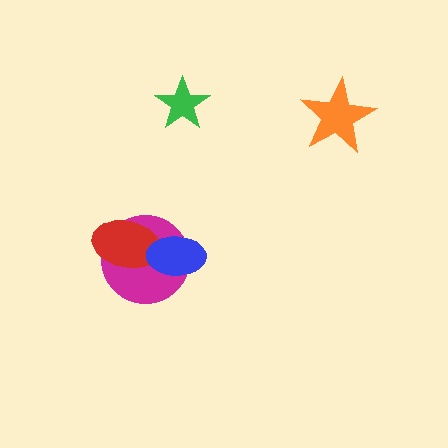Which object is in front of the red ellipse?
The blue ellipse is in front of the red ellipse.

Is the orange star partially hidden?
No, no other shape covers it.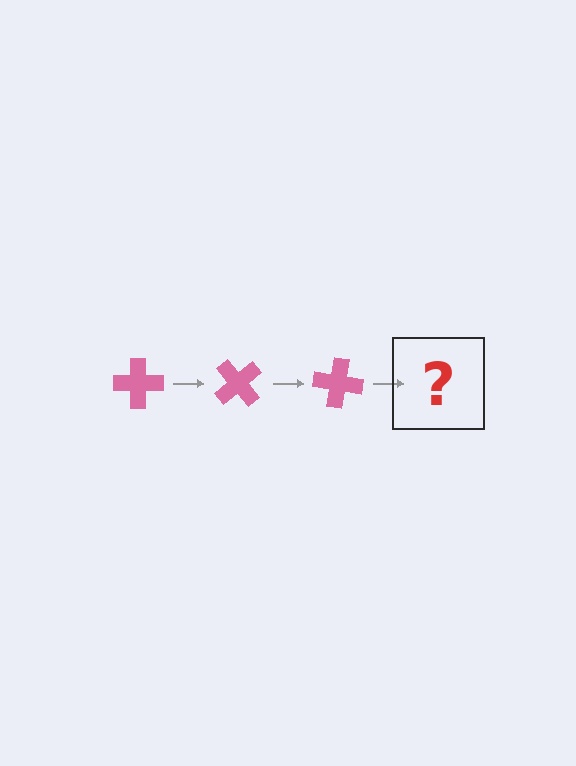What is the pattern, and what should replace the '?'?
The pattern is that the cross rotates 50 degrees each step. The '?' should be a pink cross rotated 150 degrees.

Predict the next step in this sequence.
The next step is a pink cross rotated 150 degrees.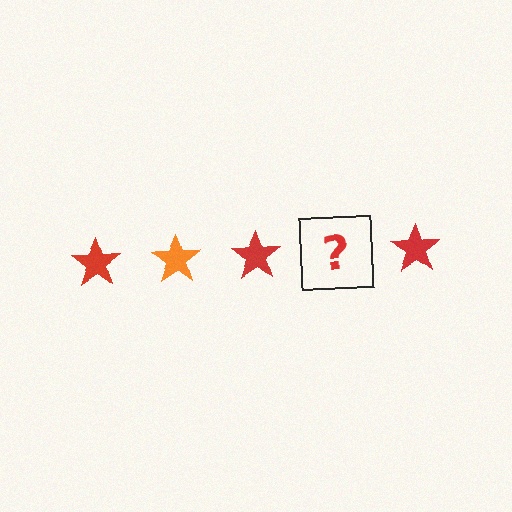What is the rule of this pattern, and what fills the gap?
The rule is that the pattern cycles through red, orange stars. The gap should be filled with an orange star.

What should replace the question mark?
The question mark should be replaced with an orange star.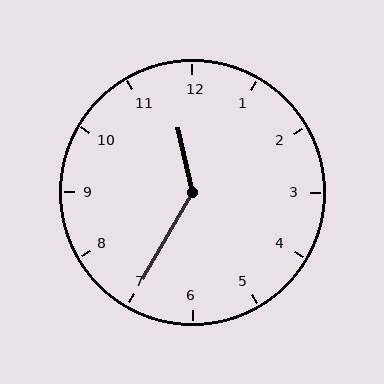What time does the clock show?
11:35.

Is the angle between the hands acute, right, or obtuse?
It is obtuse.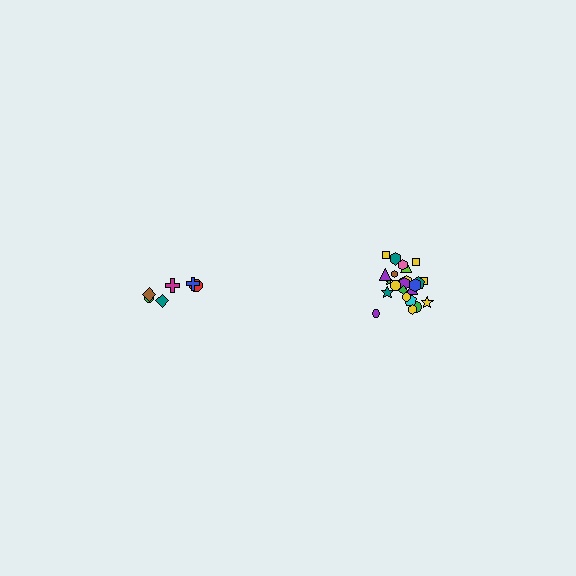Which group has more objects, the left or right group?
The right group.